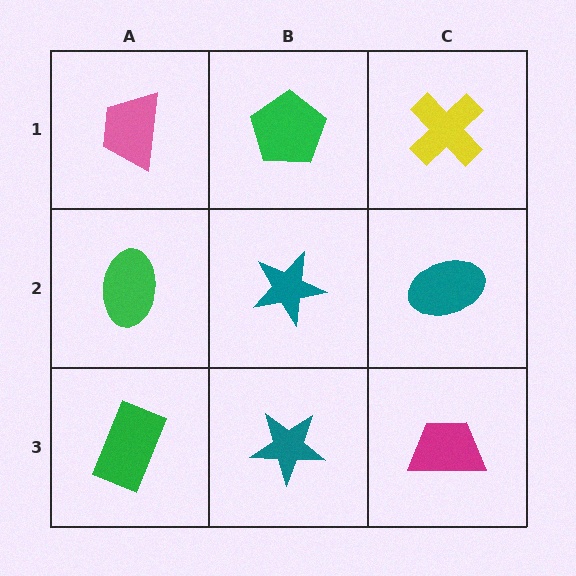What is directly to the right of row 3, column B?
A magenta trapezoid.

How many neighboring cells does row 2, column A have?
3.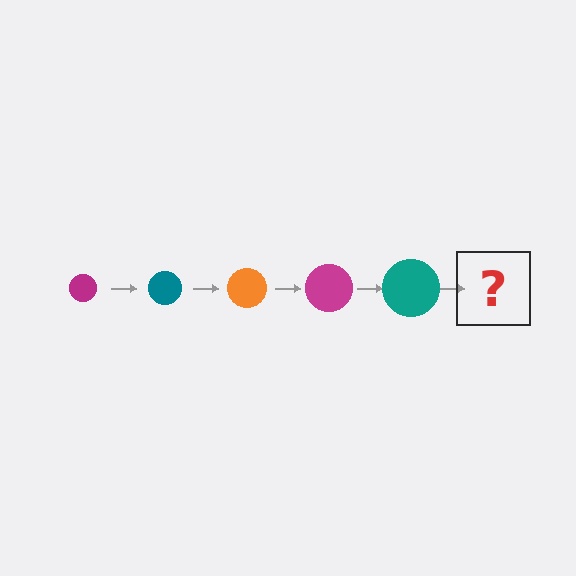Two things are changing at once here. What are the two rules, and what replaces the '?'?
The two rules are that the circle grows larger each step and the color cycles through magenta, teal, and orange. The '?' should be an orange circle, larger than the previous one.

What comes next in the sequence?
The next element should be an orange circle, larger than the previous one.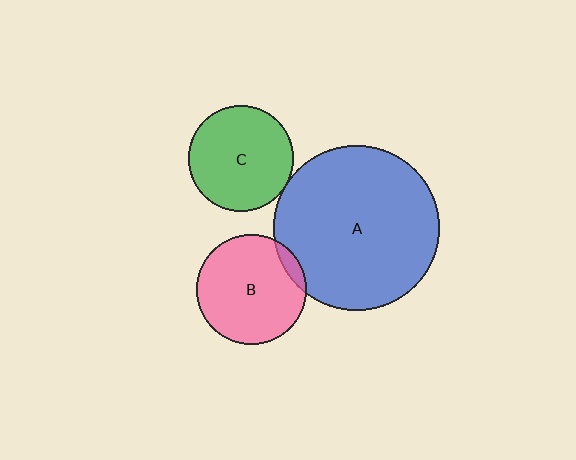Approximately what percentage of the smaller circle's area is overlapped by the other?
Approximately 5%.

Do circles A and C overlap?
Yes.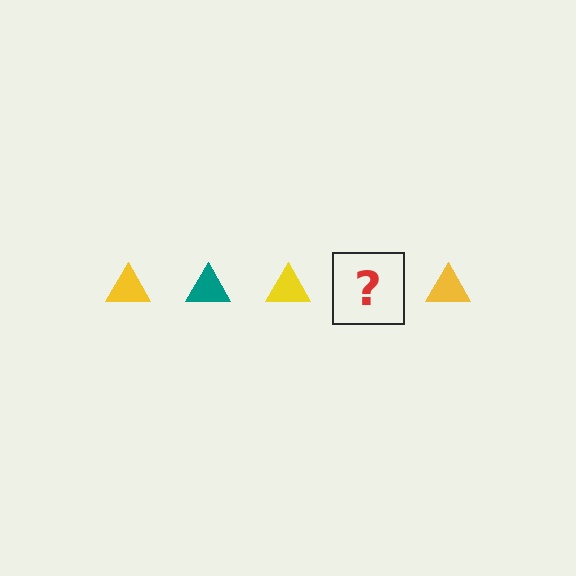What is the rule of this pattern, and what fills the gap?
The rule is that the pattern cycles through yellow, teal triangles. The gap should be filled with a teal triangle.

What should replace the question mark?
The question mark should be replaced with a teal triangle.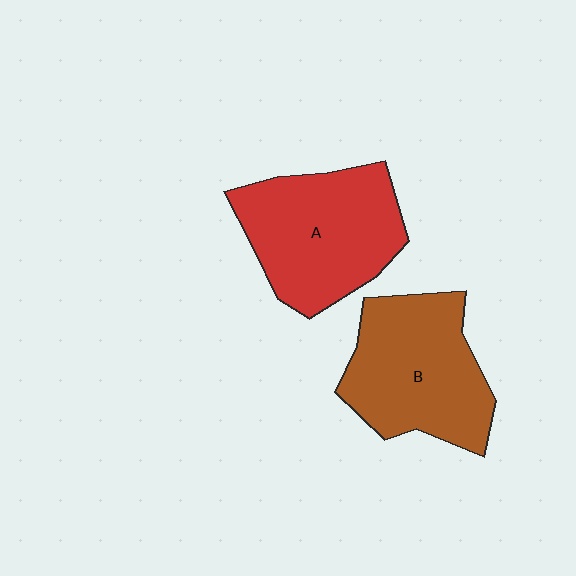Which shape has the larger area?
Shape A (red).